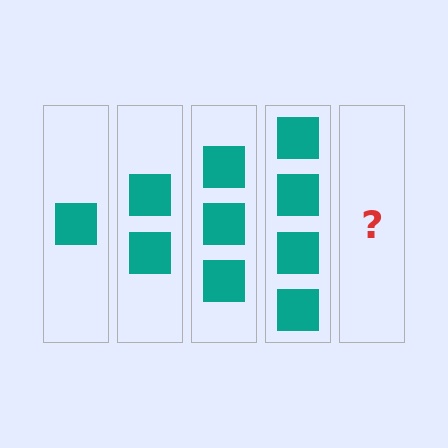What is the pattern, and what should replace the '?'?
The pattern is that each step adds one more square. The '?' should be 5 squares.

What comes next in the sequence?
The next element should be 5 squares.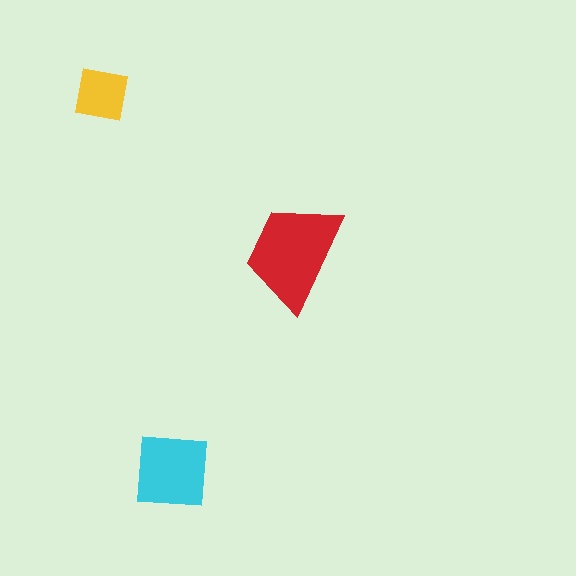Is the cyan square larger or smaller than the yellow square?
Larger.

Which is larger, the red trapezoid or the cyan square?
The red trapezoid.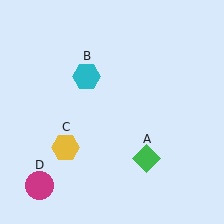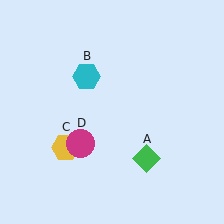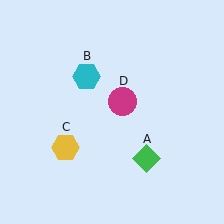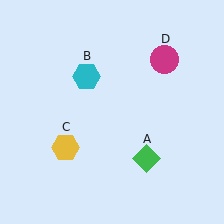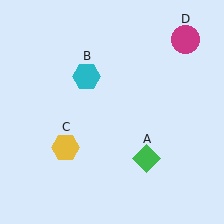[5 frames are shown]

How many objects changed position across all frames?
1 object changed position: magenta circle (object D).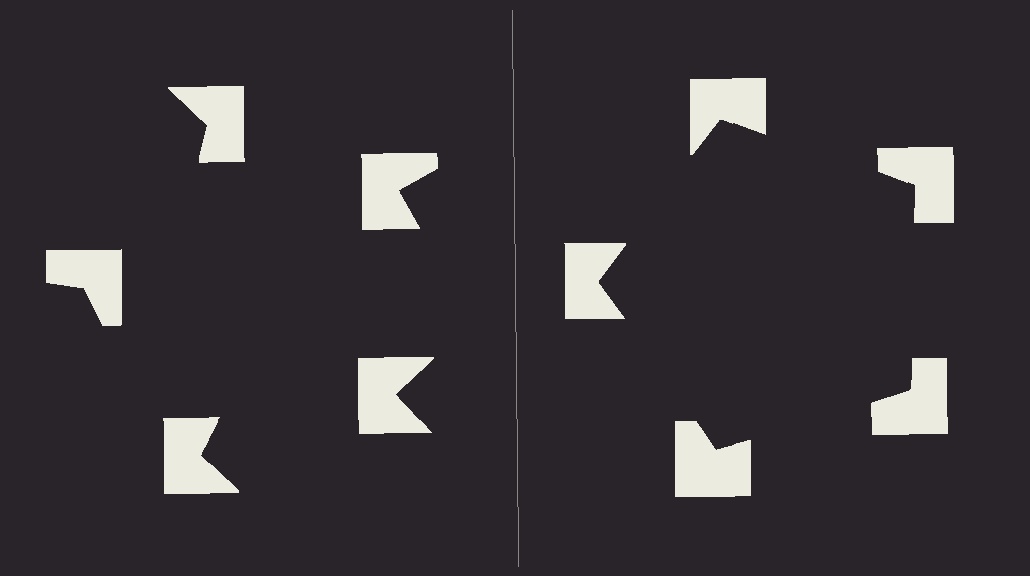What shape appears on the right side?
An illusory pentagon.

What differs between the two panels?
The notched squares are positioned identically on both sides; only the wedge orientations differ. On the right they align to a pentagon; on the left they are misaligned.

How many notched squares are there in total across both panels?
10 — 5 on each side.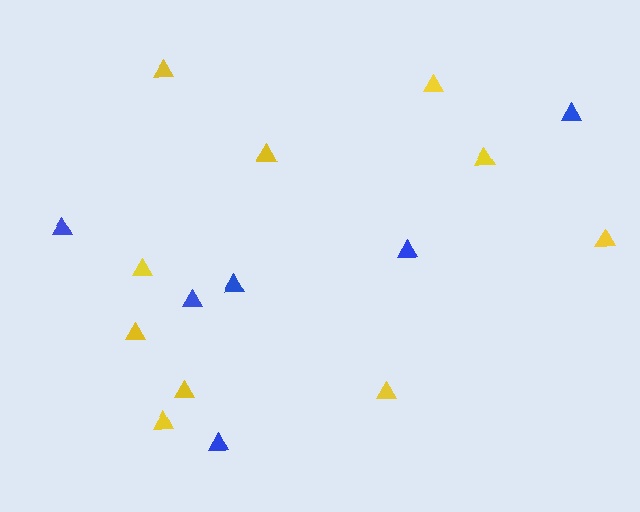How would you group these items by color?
There are 2 groups: one group of yellow triangles (10) and one group of blue triangles (6).